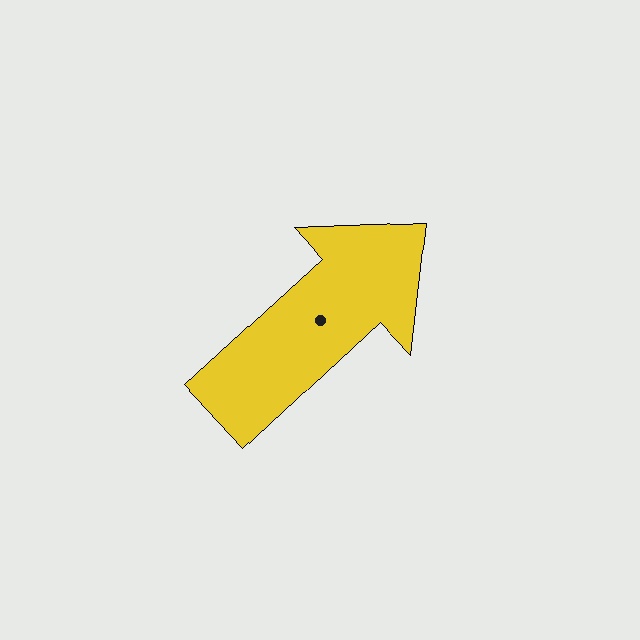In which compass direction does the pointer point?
Northeast.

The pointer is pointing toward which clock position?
Roughly 2 o'clock.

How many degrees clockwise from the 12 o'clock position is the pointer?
Approximately 47 degrees.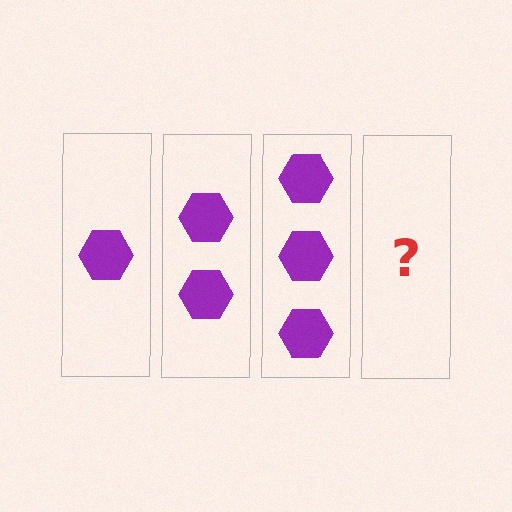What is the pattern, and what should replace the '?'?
The pattern is that each step adds one more hexagon. The '?' should be 4 hexagons.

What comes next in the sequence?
The next element should be 4 hexagons.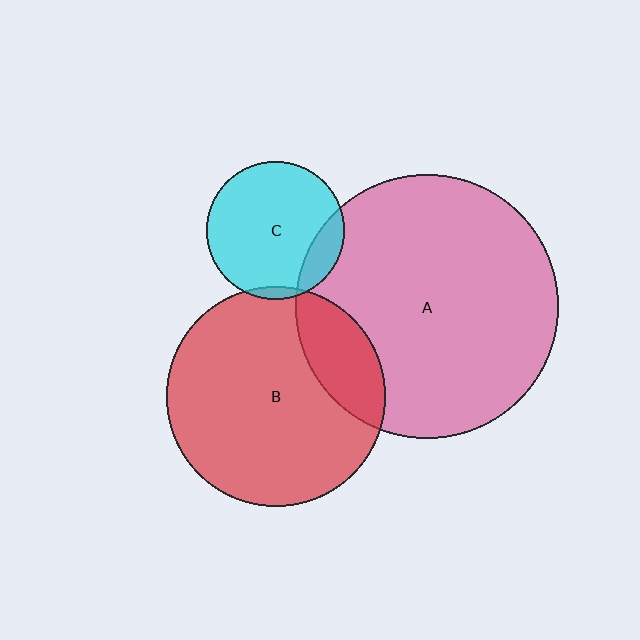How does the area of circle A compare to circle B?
Approximately 1.4 times.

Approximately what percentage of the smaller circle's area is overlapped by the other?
Approximately 15%.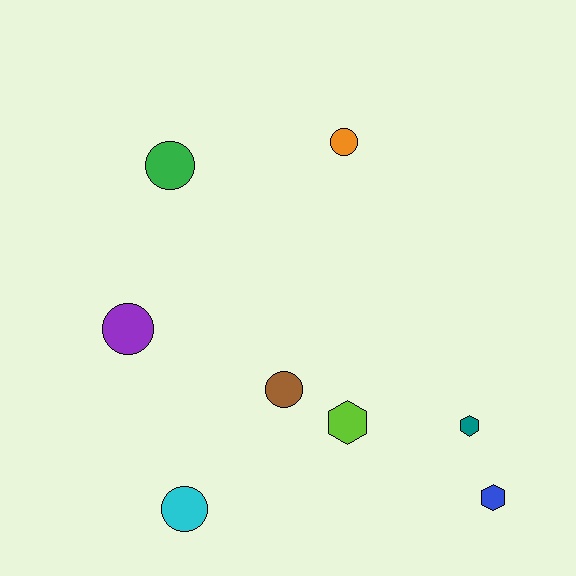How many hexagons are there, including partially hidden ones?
There are 3 hexagons.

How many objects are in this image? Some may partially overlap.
There are 8 objects.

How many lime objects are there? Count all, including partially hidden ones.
There is 1 lime object.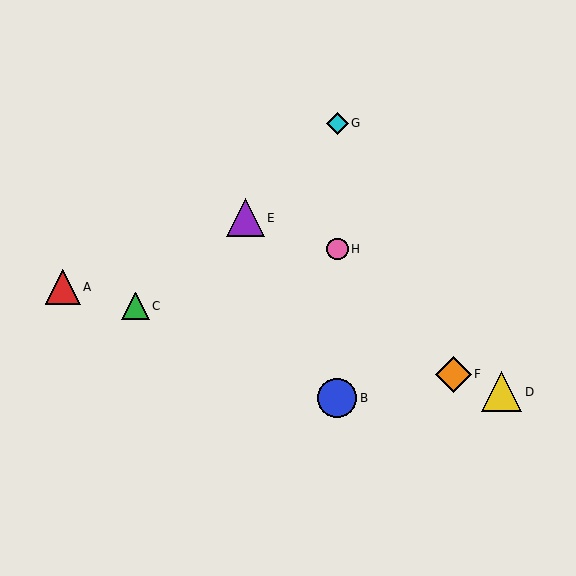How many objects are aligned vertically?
3 objects (B, G, H) are aligned vertically.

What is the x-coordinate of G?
Object G is at x≈337.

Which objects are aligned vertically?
Objects B, G, H are aligned vertically.